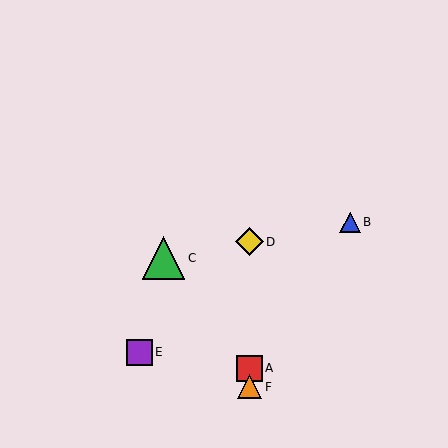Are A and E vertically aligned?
No, A is at x≈249 and E is at x≈140.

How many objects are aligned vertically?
3 objects (A, D, F) are aligned vertically.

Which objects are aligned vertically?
Objects A, D, F are aligned vertically.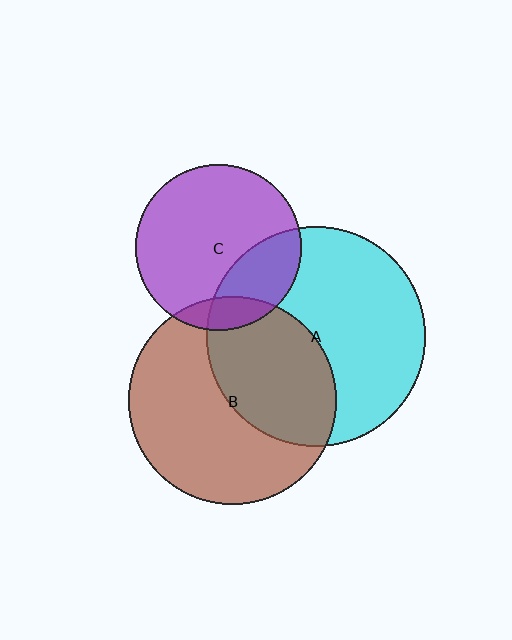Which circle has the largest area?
Circle A (cyan).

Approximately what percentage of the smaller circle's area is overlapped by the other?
Approximately 10%.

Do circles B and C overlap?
Yes.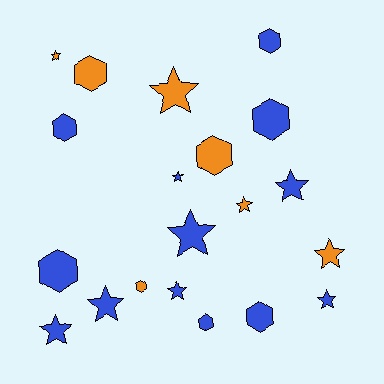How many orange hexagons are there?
There are 3 orange hexagons.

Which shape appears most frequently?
Star, with 11 objects.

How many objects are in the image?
There are 20 objects.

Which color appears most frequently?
Blue, with 13 objects.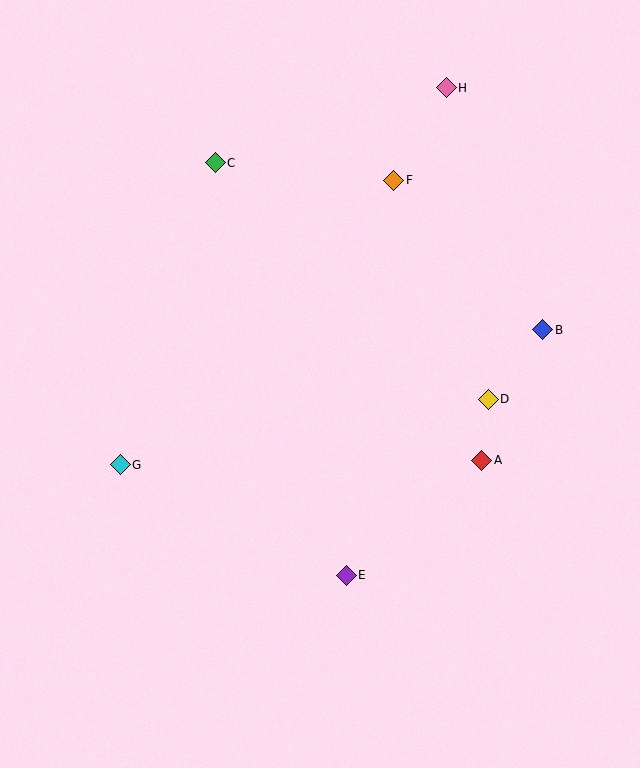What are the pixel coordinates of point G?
Point G is at (120, 465).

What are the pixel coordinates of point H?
Point H is at (446, 88).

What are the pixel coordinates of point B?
Point B is at (543, 330).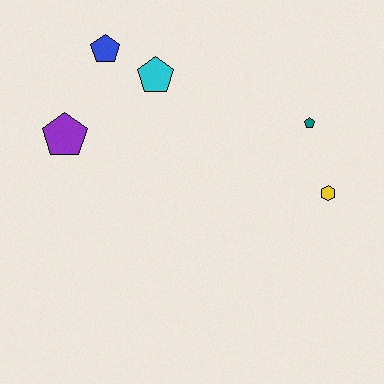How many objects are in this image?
There are 5 objects.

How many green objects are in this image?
There are no green objects.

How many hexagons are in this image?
There is 1 hexagon.